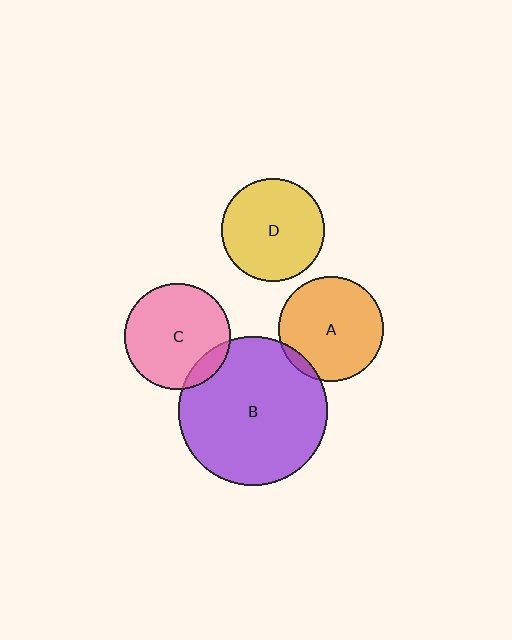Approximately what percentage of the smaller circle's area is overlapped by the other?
Approximately 5%.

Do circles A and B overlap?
Yes.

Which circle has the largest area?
Circle B (purple).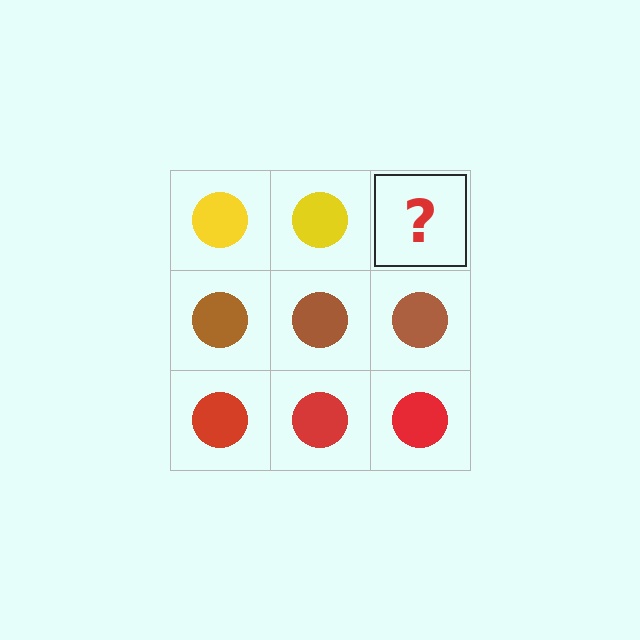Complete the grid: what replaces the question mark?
The question mark should be replaced with a yellow circle.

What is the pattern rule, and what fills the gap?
The rule is that each row has a consistent color. The gap should be filled with a yellow circle.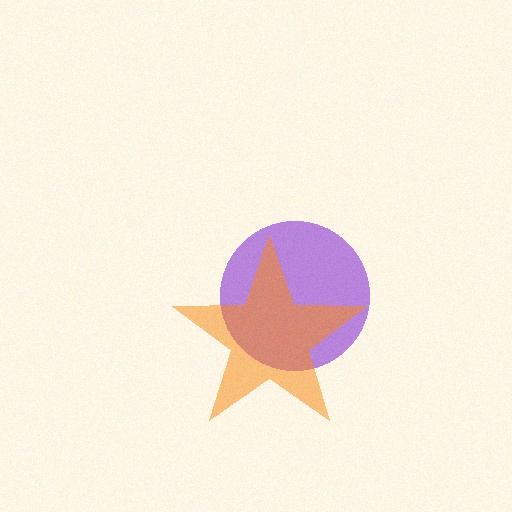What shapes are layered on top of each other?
The layered shapes are: a purple circle, an orange star.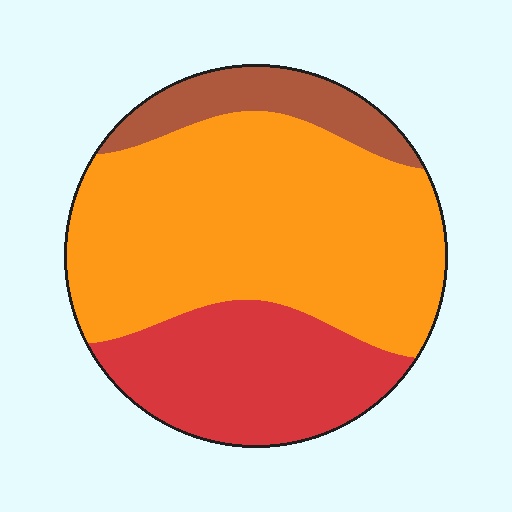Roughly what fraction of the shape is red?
Red takes up between a sixth and a third of the shape.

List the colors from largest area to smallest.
From largest to smallest: orange, red, brown.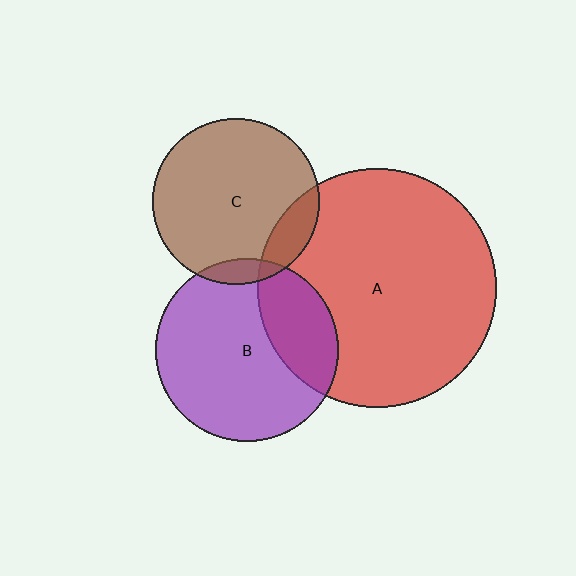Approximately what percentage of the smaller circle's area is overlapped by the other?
Approximately 15%.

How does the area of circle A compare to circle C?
Approximately 2.1 times.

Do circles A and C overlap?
Yes.